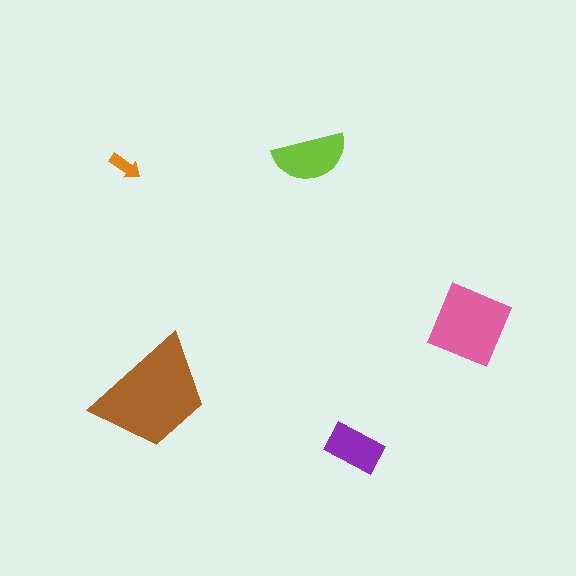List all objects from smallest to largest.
The orange arrow, the purple rectangle, the lime semicircle, the pink square, the brown trapezoid.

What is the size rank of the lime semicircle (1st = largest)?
3rd.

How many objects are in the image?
There are 5 objects in the image.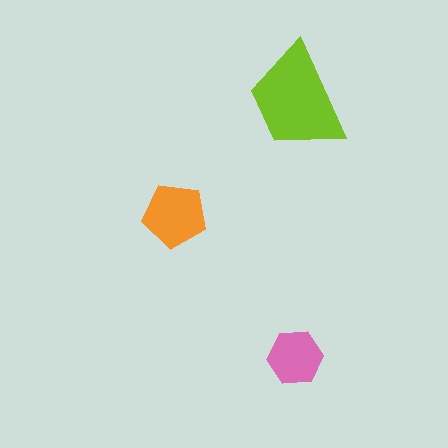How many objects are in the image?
There are 3 objects in the image.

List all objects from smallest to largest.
The pink hexagon, the orange pentagon, the lime trapezoid.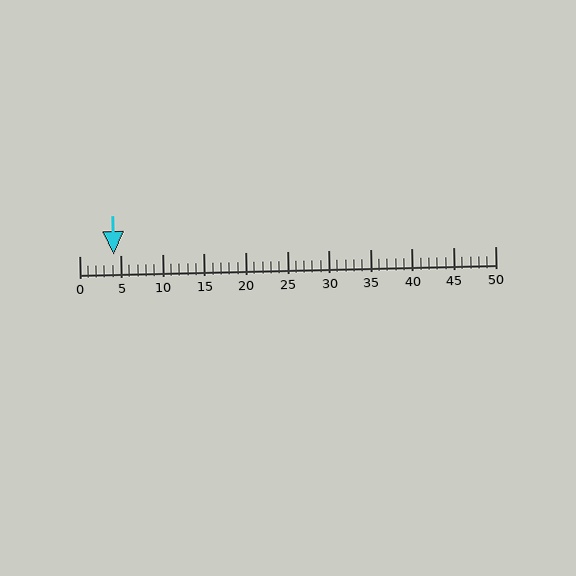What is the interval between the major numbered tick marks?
The major tick marks are spaced 5 units apart.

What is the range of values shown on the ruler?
The ruler shows values from 0 to 50.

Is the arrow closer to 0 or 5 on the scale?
The arrow is closer to 5.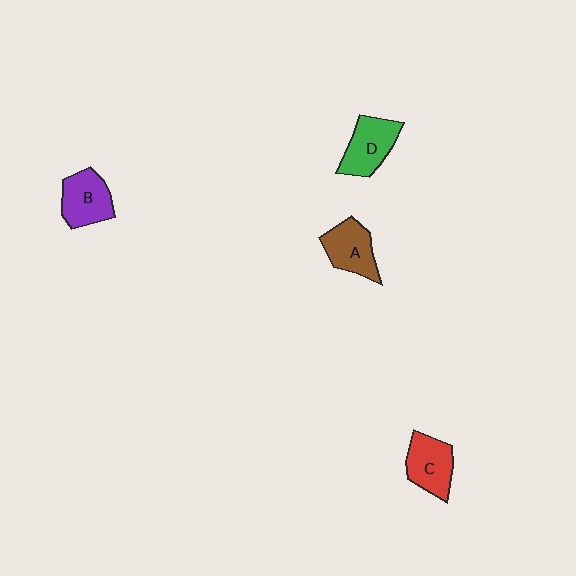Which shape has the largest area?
Shape D (green).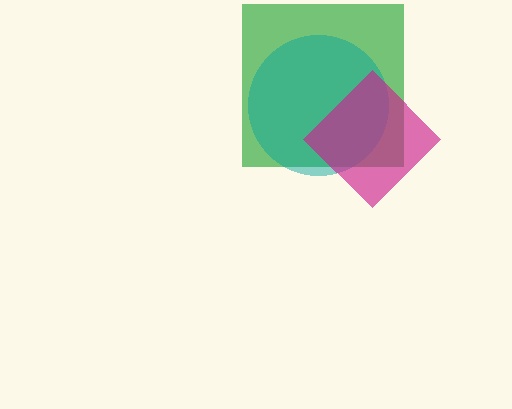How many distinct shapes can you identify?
There are 3 distinct shapes: a green square, a teal circle, a magenta diamond.